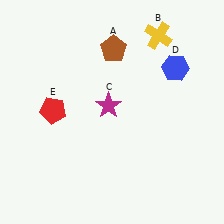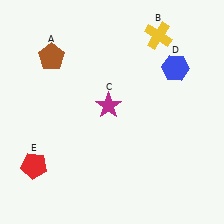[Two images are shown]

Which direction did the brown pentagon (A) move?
The brown pentagon (A) moved left.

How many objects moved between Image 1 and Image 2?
2 objects moved between the two images.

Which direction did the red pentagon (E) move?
The red pentagon (E) moved down.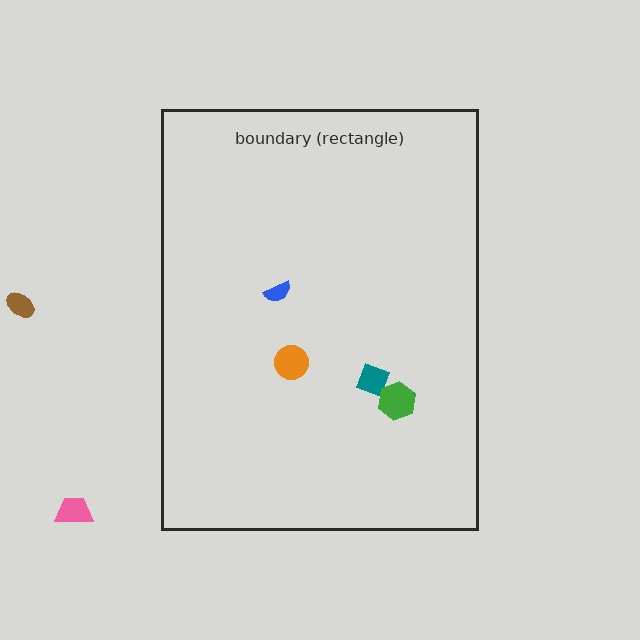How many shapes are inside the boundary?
4 inside, 2 outside.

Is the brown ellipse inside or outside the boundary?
Outside.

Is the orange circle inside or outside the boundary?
Inside.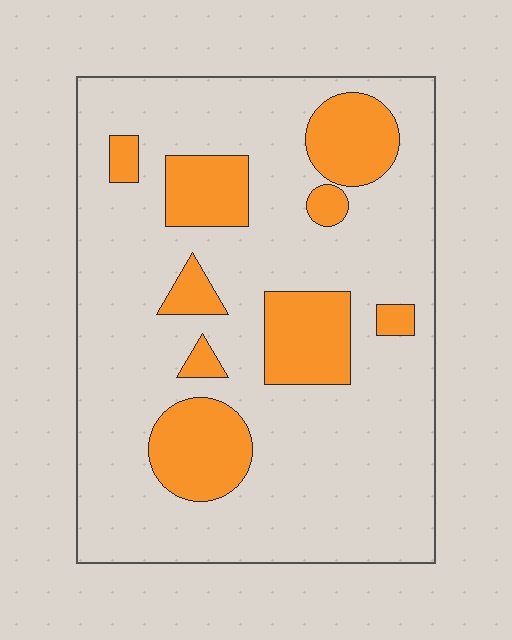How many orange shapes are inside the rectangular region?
9.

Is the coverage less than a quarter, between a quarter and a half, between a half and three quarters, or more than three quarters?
Less than a quarter.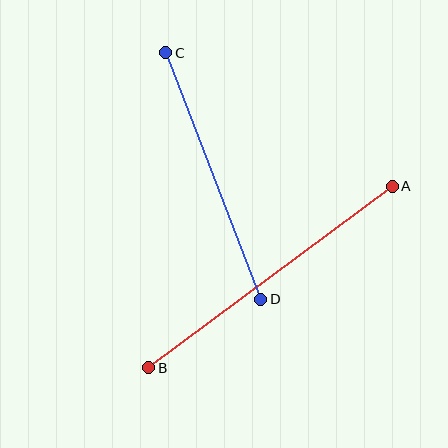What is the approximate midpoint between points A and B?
The midpoint is at approximately (271, 277) pixels.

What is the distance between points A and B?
The distance is approximately 304 pixels.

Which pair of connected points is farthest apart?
Points A and B are farthest apart.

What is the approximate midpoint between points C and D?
The midpoint is at approximately (213, 176) pixels.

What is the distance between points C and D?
The distance is approximately 264 pixels.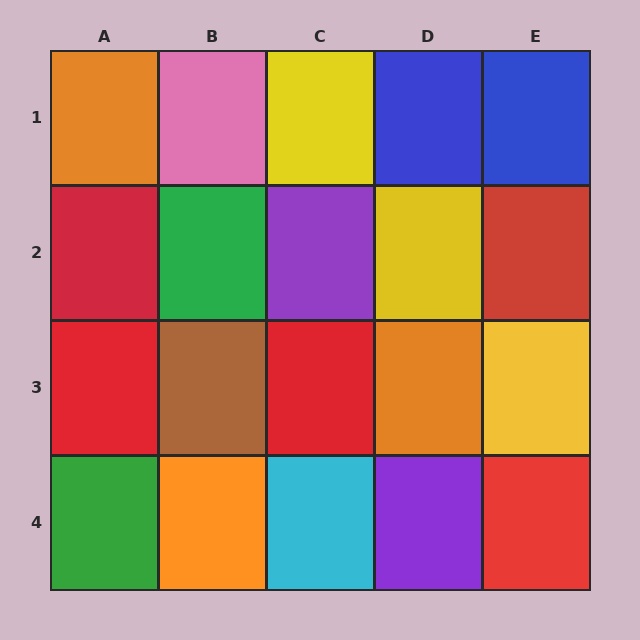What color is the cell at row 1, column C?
Yellow.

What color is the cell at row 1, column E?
Blue.